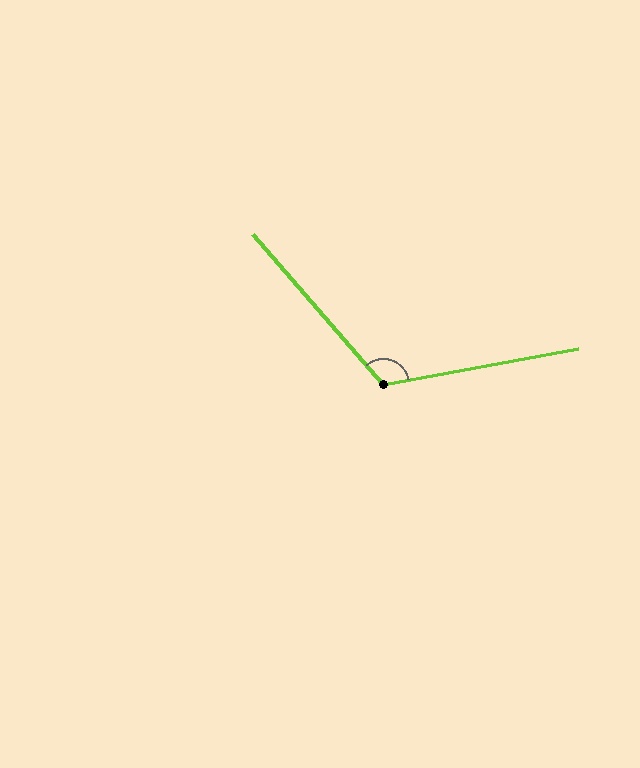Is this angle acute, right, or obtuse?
It is obtuse.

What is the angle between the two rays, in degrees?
Approximately 120 degrees.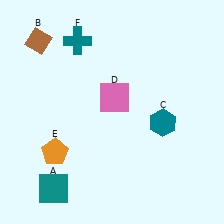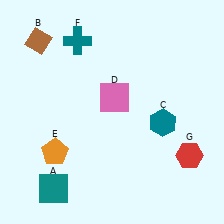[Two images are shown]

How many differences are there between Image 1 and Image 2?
There is 1 difference between the two images.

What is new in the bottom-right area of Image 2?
A red hexagon (G) was added in the bottom-right area of Image 2.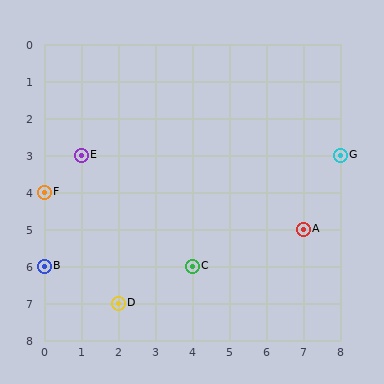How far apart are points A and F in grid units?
Points A and F are 7 columns and 1 row apart (about 7.1 grid units diagonally).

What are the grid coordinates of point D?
Point D is at grid coordinates (2, 7).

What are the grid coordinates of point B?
Point B is at grid coordinates (0, 6).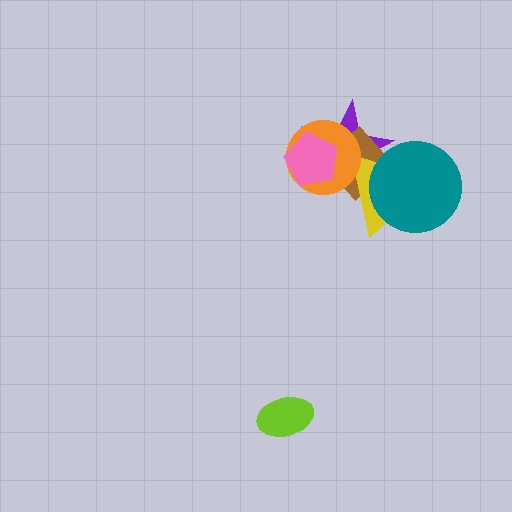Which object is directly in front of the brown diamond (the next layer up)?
The yellow triangle is directly in front of the brown diamond.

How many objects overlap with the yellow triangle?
4 objects overlap with the yellow triangle.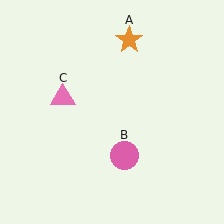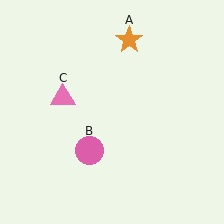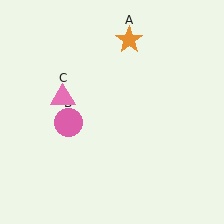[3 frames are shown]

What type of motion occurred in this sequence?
The pink circle (object B) rotated clockwise around the center of the scene.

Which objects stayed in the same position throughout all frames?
Orange star (object A) and pink triangle (object C) remained stationary.